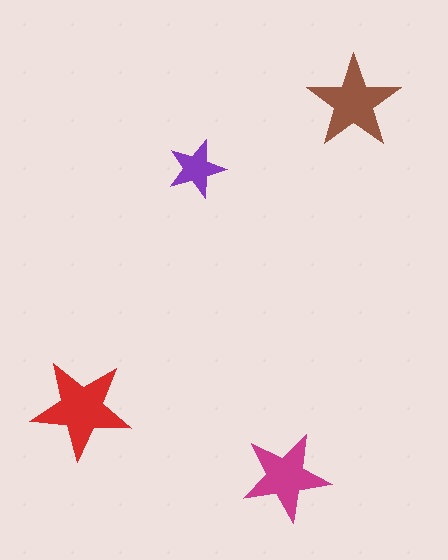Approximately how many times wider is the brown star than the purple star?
About 1.5 times wider.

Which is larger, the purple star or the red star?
The red one.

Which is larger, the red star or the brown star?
The red one.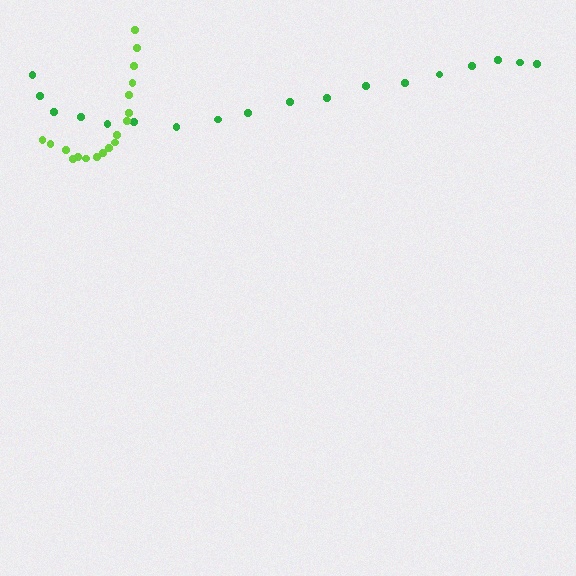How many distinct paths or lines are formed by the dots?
There are 2 distinct paths.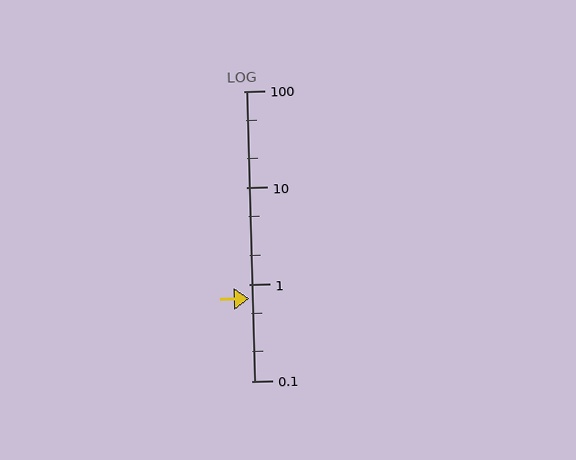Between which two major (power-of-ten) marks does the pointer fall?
The pointer is between 0.1 and 1.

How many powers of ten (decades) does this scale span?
The scale spans 3 decades, from 0.1 to 100.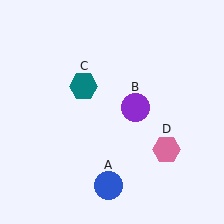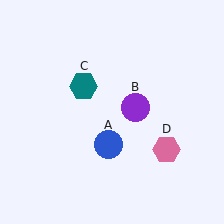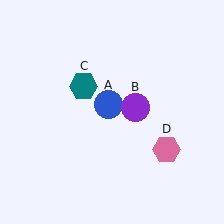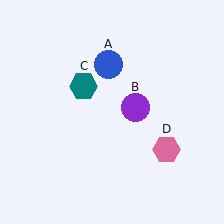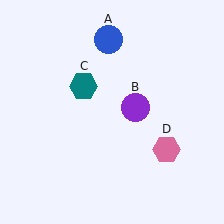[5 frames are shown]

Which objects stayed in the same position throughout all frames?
Purple circle (object B) and teal hexagon (object C) and pink hexagon (object D) remained stationary.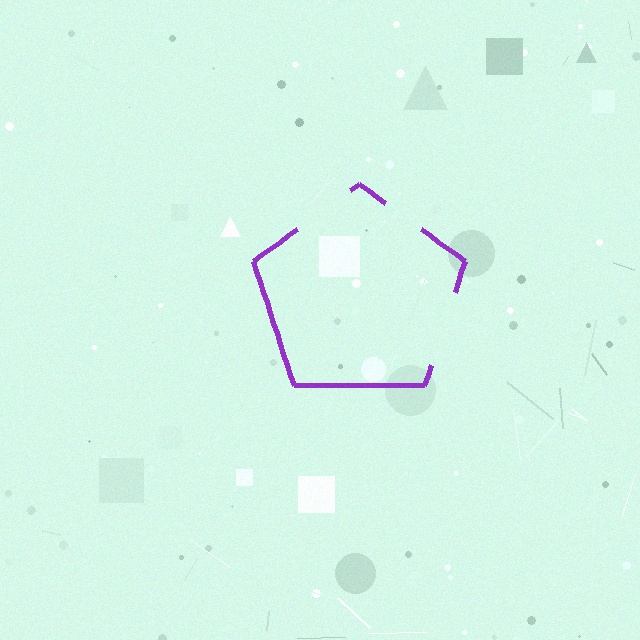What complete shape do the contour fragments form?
The contour fragments form a pentagon.